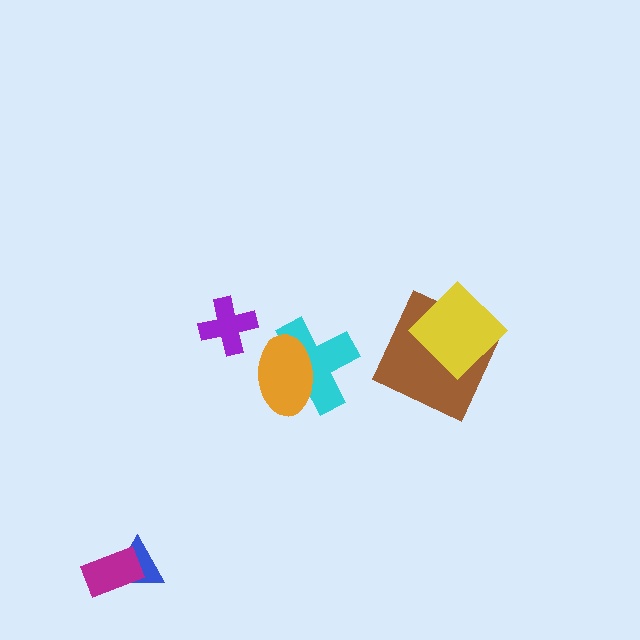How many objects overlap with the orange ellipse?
1 object overlaps with the orange ellipse.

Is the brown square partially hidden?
Yes, it is partially covered by another shape.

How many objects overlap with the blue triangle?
1 object overlaps with the blue triangle.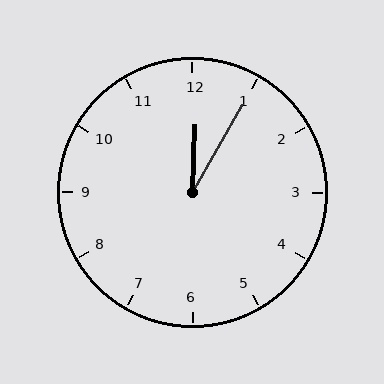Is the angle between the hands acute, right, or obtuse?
It is acute.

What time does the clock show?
12:05.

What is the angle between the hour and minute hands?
Approximately 28 degrees.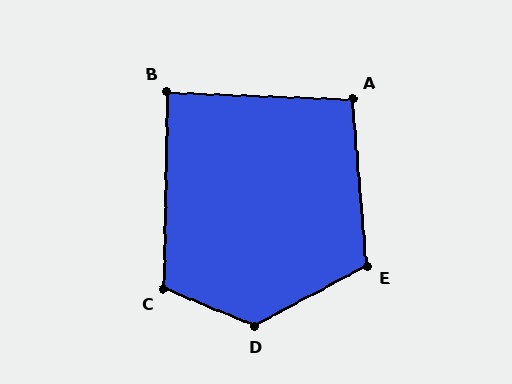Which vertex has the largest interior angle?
D, at approximately 130 degrees.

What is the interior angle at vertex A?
Approximately 97 degrees (obtuse).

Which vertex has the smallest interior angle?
B, at approximately 89 degrees.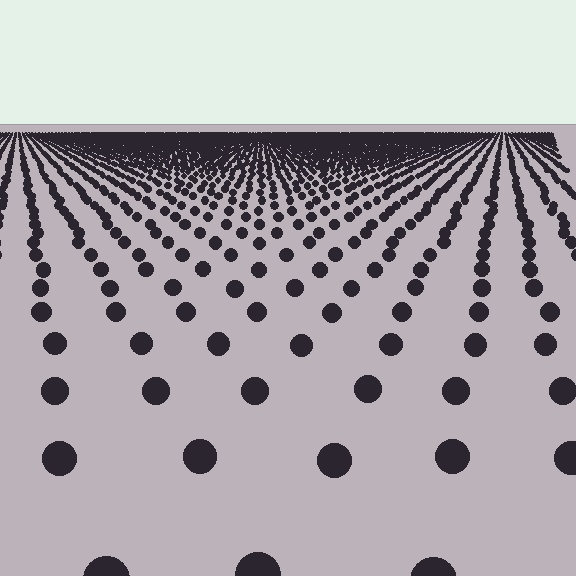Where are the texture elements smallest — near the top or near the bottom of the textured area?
Near the top.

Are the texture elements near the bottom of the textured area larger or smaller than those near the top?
Larger. Near the bottom, elements are closer to the viewer and appear at a bigger on-screen size.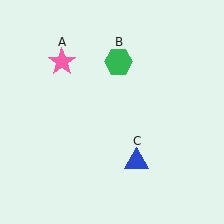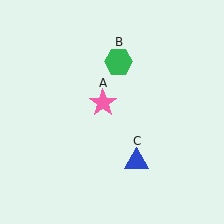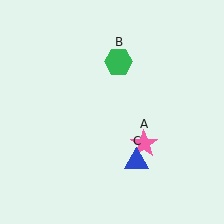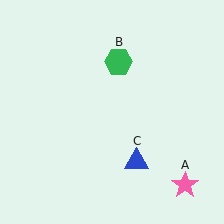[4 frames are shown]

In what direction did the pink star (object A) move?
The pink star (object A) moved down and to the right.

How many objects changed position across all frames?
1 object changed position: pink star (object A).